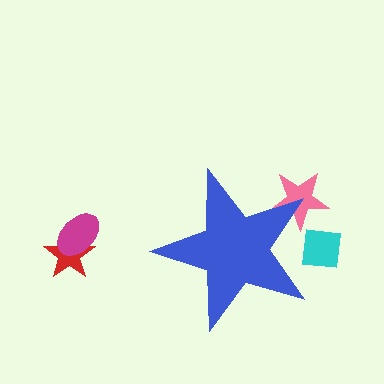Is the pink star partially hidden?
Yes, the pink star is partially hidden behind the blue star.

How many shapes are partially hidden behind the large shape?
2 shapes are partially hidden.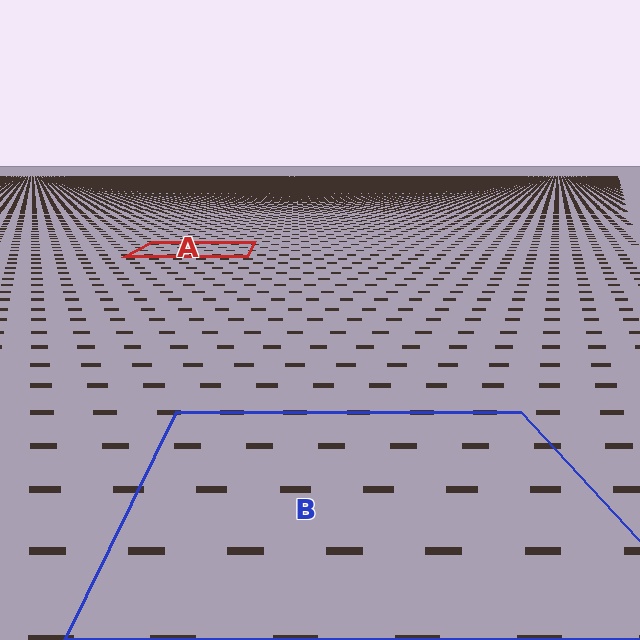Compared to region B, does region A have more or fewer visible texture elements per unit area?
Region A has more texture elements per unit area — they are packed more densely because it is farther away.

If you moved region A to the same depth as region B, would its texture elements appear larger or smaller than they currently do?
They would appear larger. At a closer depth, the same texture elements are projected at a bigger on-screen size.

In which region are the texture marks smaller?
The texture marks are smaller in region A, because it is farther away.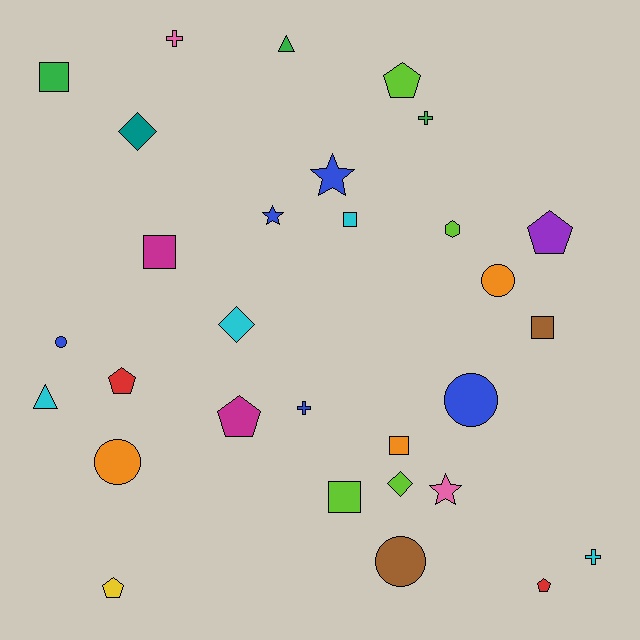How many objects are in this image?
There are 30 objects.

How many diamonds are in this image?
There are 3 diamonds.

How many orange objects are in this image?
There are 3 orange objects.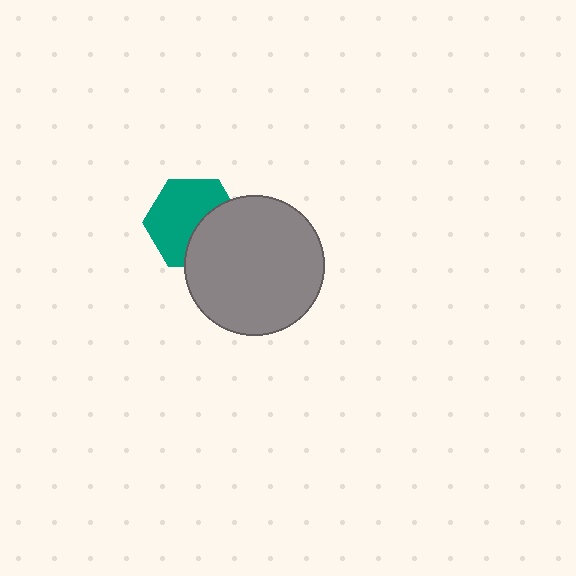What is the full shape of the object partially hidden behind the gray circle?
The partially hidden object is a teal hexagon.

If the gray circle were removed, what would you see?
You would see the complete teal hexagon.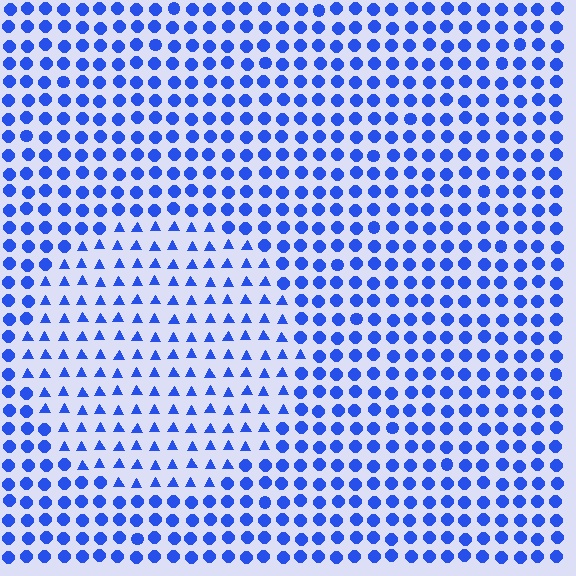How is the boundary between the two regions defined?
The boundary is defined by a change in element shape: triangles inside vs. circles outside. All elements share the same color and spacing.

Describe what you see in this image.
The image is filled with small blue elements arranged in a uniform grid. A circle-shaped region contains triangles, while the surrounding area contains circles. The boundary is defined purely by the change in element shape.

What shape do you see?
I see a circle.